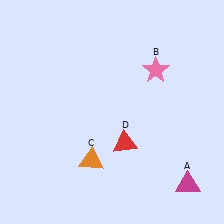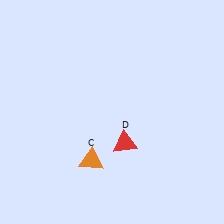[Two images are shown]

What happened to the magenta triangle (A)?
The magenta triangle (A) was removed in Image 2. It was in the bottom-right area of Image 1.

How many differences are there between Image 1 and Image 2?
There are 2 differences between the two images.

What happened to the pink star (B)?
The pink star (B) was removed in Image 2. It was in the top-right area of Image 1.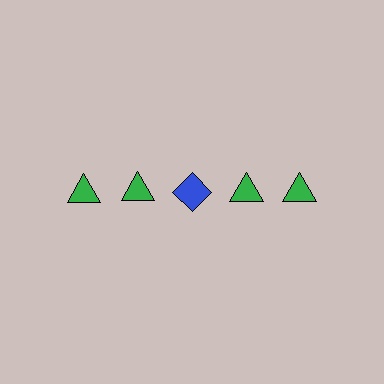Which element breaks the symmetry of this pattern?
The blue diamond in the top row, center column breaks the symmetry. All other shapes are green triangles.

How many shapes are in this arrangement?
There are 5 shapes arranged in a grid pattern.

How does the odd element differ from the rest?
It differs in both color (blue instead of green) and shape (diamond instead of triangle).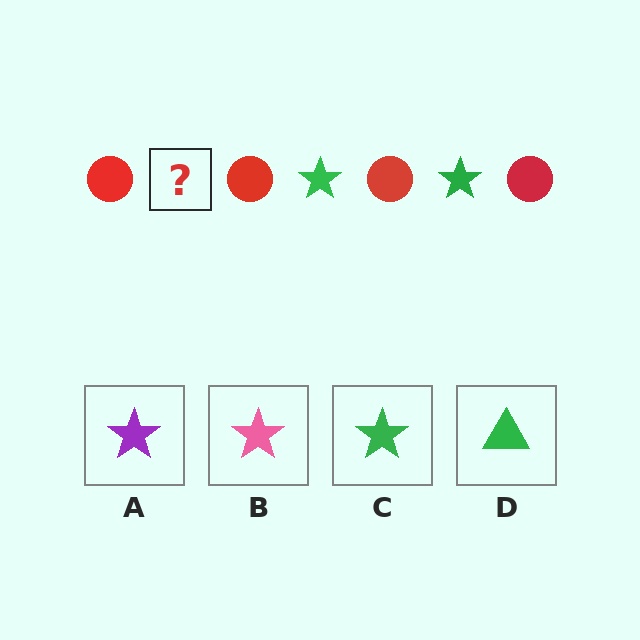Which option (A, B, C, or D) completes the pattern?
C.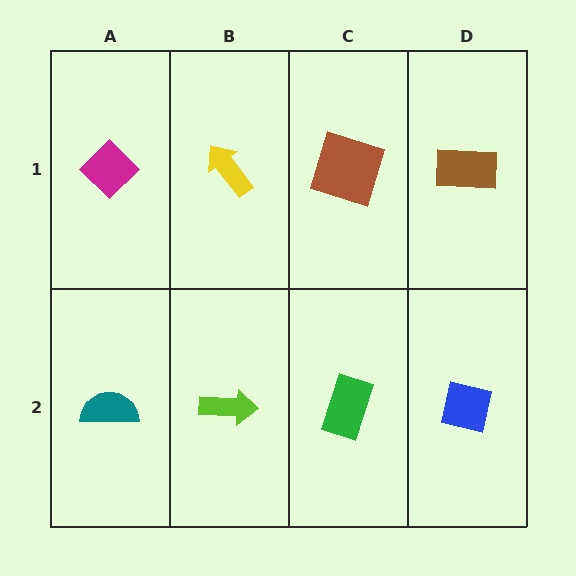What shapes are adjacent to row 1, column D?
A blue square (row 2, column D), a brown square (row 1, column C).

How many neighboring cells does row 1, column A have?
2.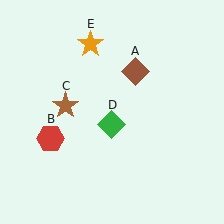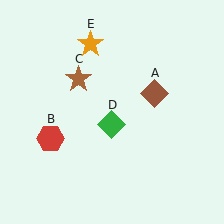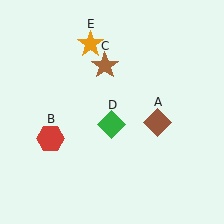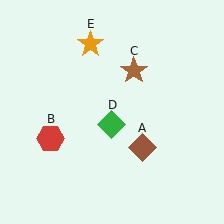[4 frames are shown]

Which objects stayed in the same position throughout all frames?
Red hexagon (object B) and green diamond (object D) and orange star (object E) remained stationary.